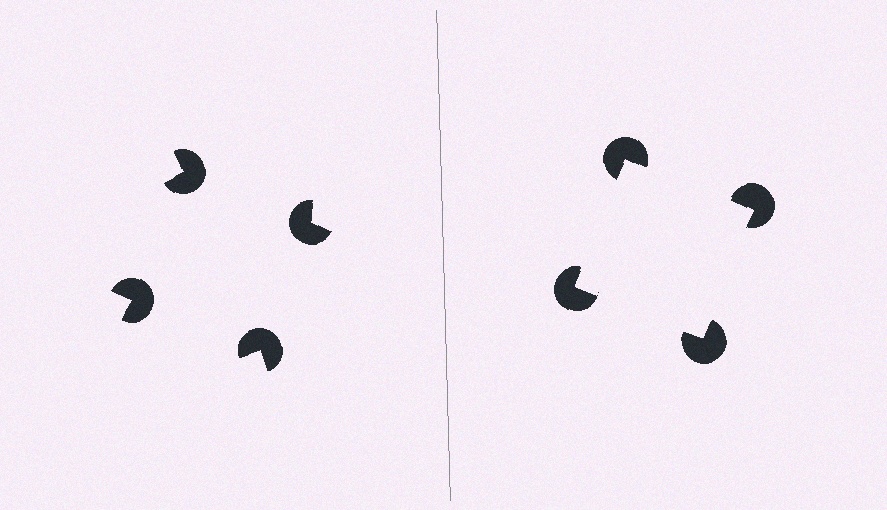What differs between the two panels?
The pac-man discs are positioned identically on both sides; only the wedge orientations differ. On the right they align to a square; on the left they are misaligned.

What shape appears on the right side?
An illusory square.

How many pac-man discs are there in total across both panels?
8 — 4 on each side.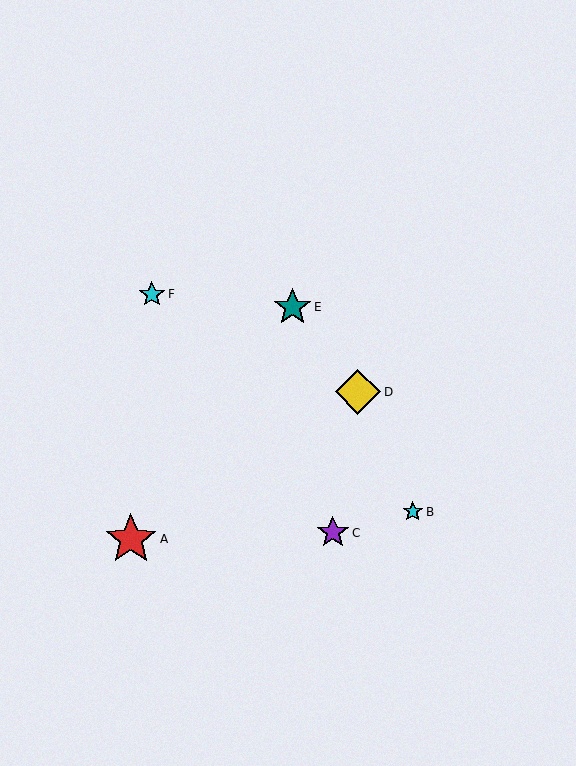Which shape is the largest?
The red star (labeled A) is the largest.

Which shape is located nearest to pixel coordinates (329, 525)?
The purple star (labeled C) at (333, 533) is nearest to that location.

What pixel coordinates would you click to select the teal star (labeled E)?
Click at (293, 307) to select the teal star E.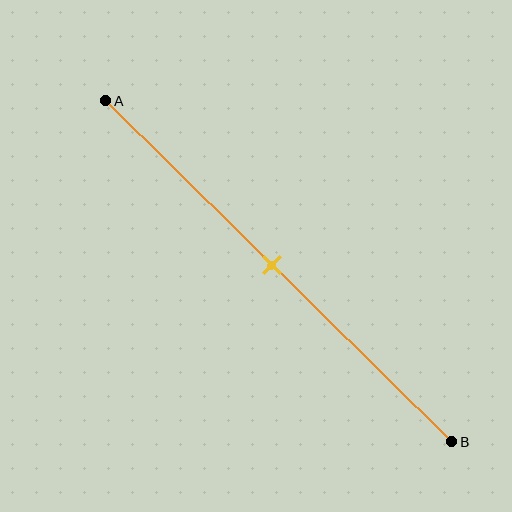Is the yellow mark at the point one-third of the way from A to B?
No, the mark is at about 50% from A, not at the 33% one-third point.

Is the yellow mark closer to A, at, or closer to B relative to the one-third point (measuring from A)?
The yellow mark is closer to point B than the one-third point of segment AB.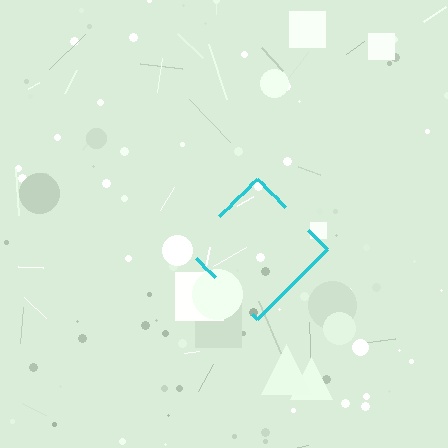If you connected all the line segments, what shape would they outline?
They would outline a diamond.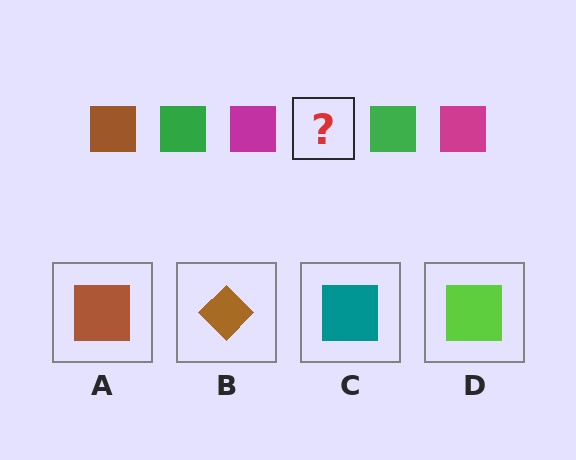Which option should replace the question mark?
Option A.